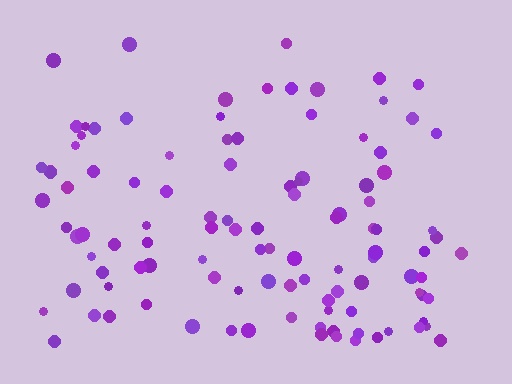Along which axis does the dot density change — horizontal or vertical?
Vertical.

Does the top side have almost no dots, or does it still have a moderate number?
Still a moderate number, just noticeably fewer than the bottom.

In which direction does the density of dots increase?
From top to bottom, with the bottom side densest.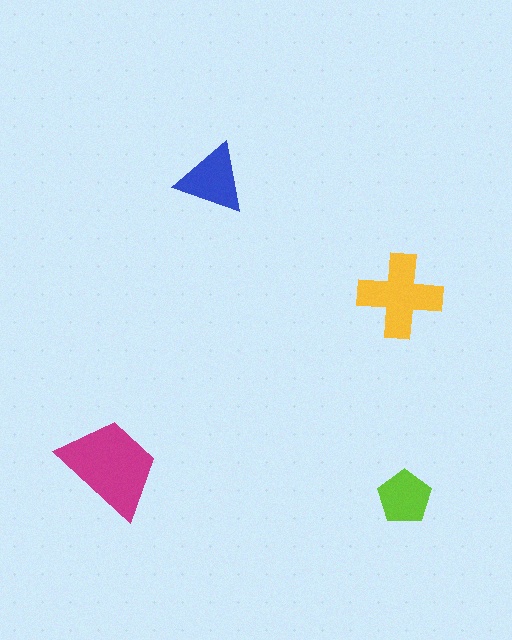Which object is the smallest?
The lime pentagon.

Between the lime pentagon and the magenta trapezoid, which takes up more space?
The magenta trapezoid.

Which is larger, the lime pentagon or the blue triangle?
The blue triangle.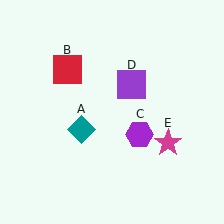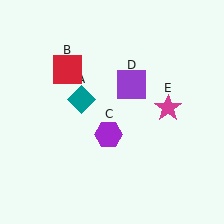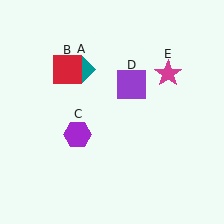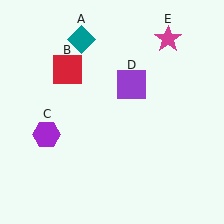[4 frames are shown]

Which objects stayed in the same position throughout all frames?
Red square (object B) and purple square (object D) remained stationary.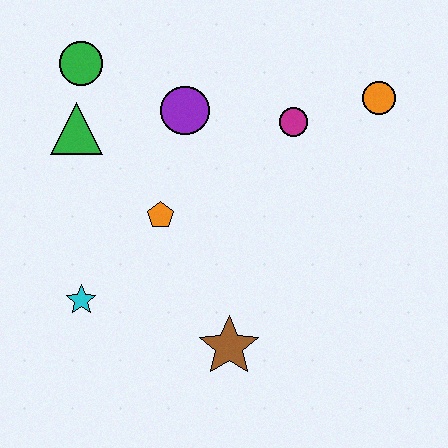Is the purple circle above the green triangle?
Yes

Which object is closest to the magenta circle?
The orange circle is closest to the magenta circle.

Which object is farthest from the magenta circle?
The cyan star is farthest from the magenta circle.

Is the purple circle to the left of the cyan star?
No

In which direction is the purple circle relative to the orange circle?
The purple circle is to the left of the orange circle.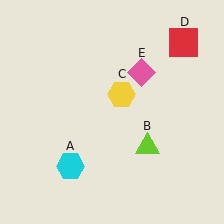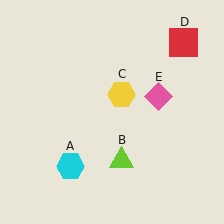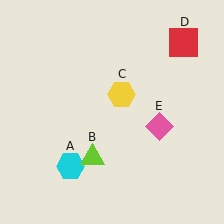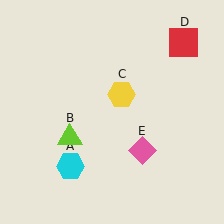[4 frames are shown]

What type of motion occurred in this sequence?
The lime triangle (object B), pink diamond (object E) rotated clockwise around the center of the scene.